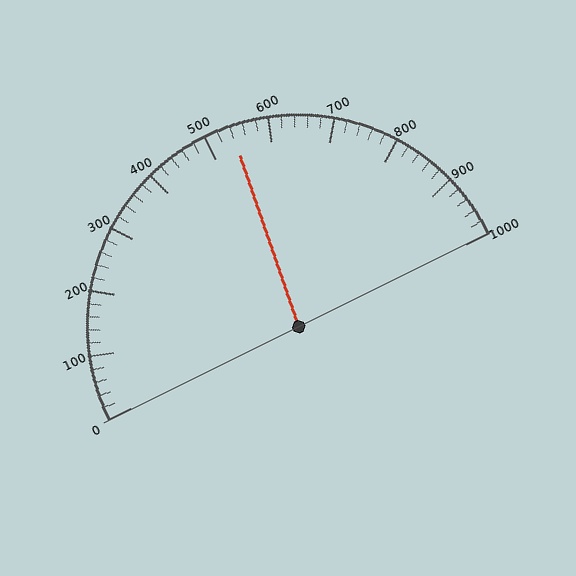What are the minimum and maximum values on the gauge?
The gauge ranges from 0 to 1000.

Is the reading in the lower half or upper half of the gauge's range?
The reading is in the upper half of the range (0 to 1000).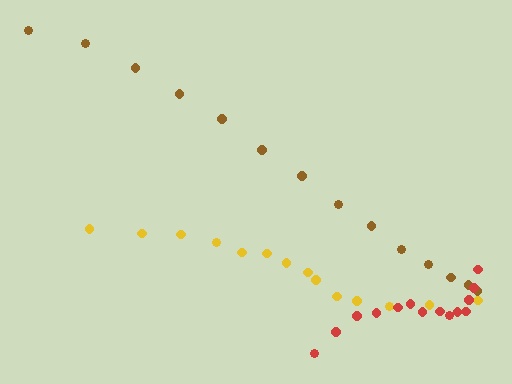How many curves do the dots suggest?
There are 3 distinct paths.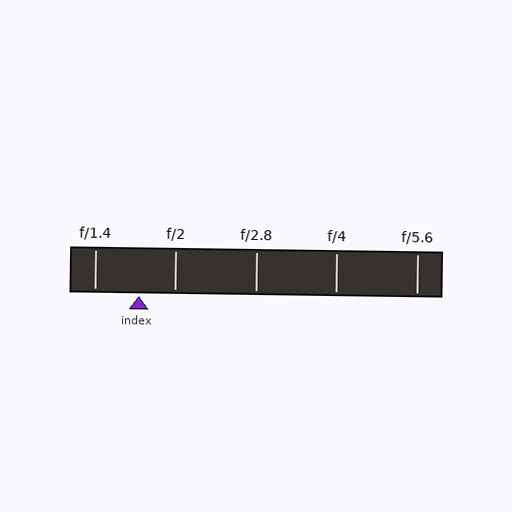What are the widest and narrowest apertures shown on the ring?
The widest aperture shown is f/1.4 and the narrowest is f/5.6.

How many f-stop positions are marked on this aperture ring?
There are 5 f-stop positions marked.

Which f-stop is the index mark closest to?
The index mark is closest to f/2.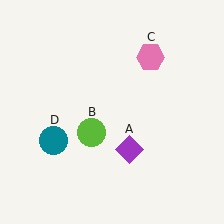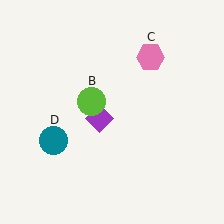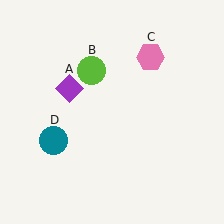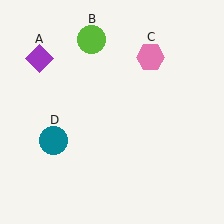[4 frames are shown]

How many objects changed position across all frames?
2 objects changed position: purple diamond (object A), lime circle (object B).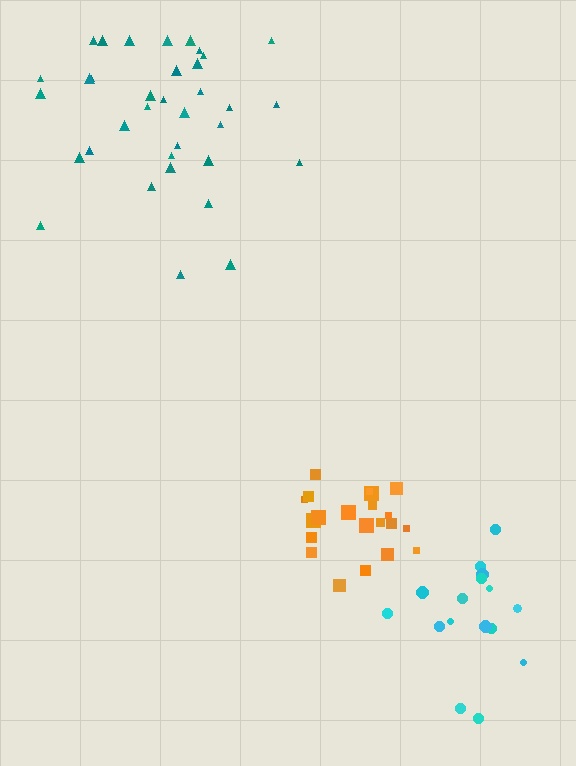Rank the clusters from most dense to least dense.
orange, teal, cyan.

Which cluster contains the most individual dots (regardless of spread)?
Teal (35).